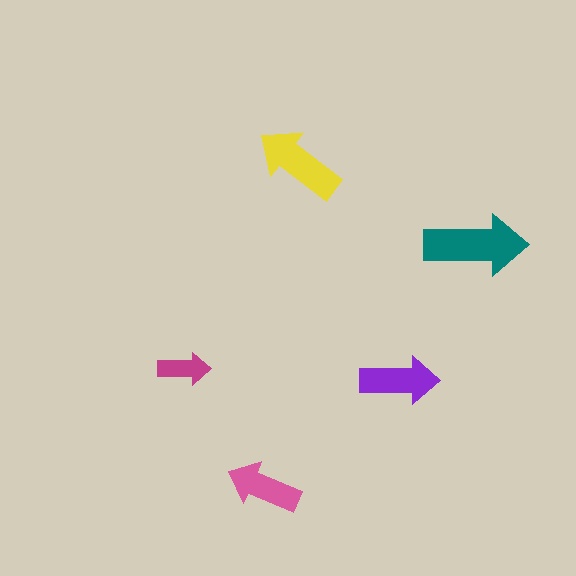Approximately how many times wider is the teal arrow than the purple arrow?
About 1.5 times wider.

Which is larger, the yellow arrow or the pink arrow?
The yellow one.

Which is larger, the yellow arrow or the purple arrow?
The yellow one.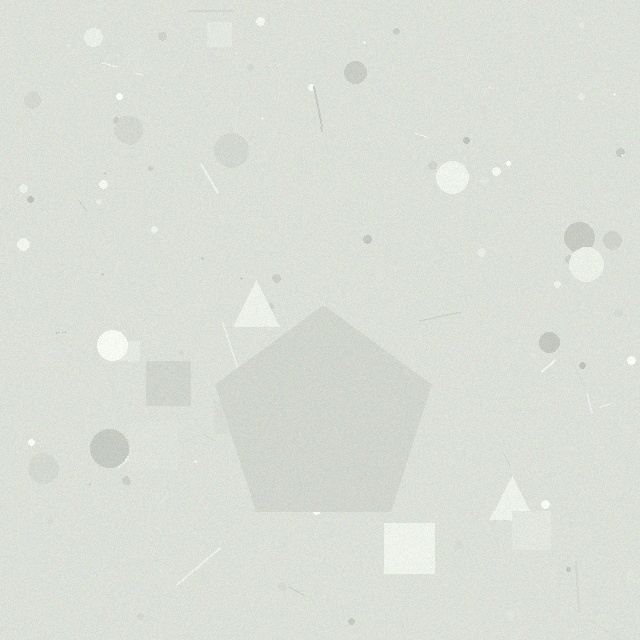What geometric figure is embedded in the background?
A pentagon is embedded in the background.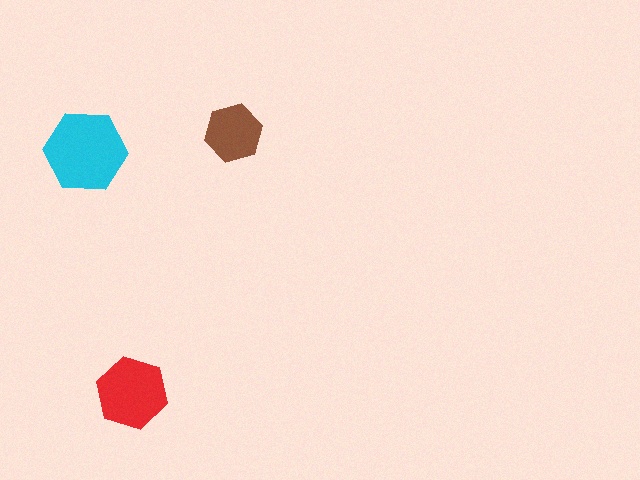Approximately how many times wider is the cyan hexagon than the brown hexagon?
About 1.5 times wider.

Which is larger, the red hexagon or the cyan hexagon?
The cyan one.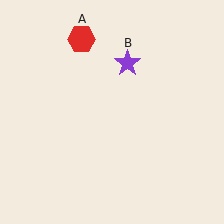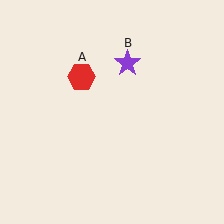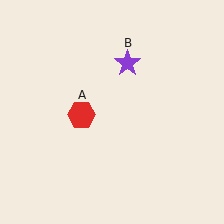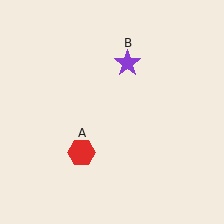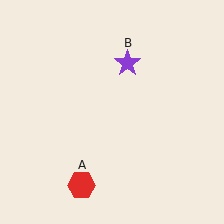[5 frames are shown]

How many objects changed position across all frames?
1 object changed position: red hexagon (object A).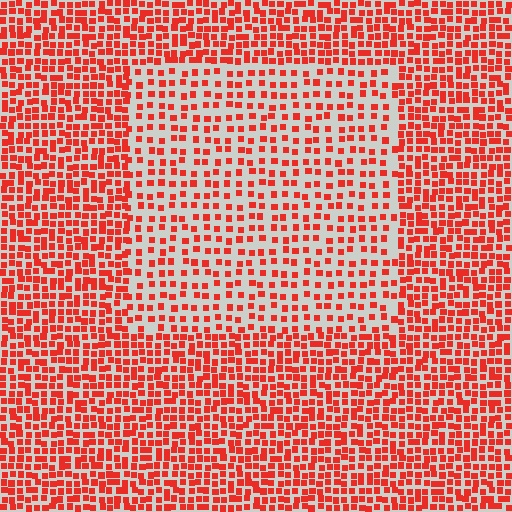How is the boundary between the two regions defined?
The boundary is defined by a change in element density (approximately 1.9x ratio). All elements are the same color, size, and shape.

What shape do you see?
I see a rectangle.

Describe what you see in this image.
The image contains small red elements arranged at two different densities. A rectangle-shaped region is visible where the elements are less densely packed than the surrounding area.